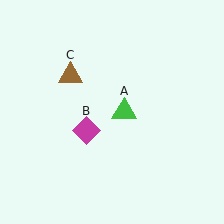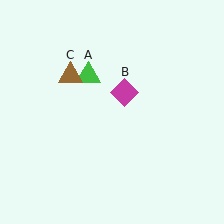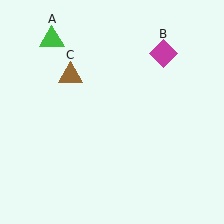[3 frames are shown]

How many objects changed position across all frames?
2 objects changed position: green triangle (object A), magenta diamond (object B).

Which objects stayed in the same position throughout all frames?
Brown triangle (object C) remained stationary.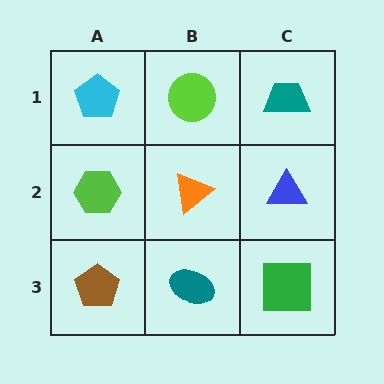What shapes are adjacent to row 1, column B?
An orange triangle (row 2, column B), a cyan pentagon (row 1, column A), a teal trapezoid (row 1, column C).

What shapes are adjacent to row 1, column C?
A blue triangle (row 2, column C), a lime circle (row 1, column B).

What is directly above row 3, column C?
A blue triangle.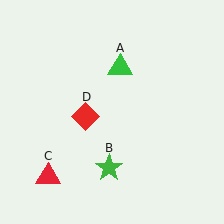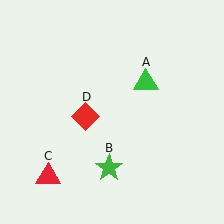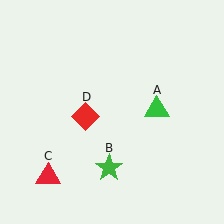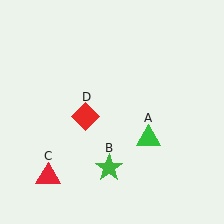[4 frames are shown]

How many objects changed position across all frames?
1 object changed position: green triangle (object A).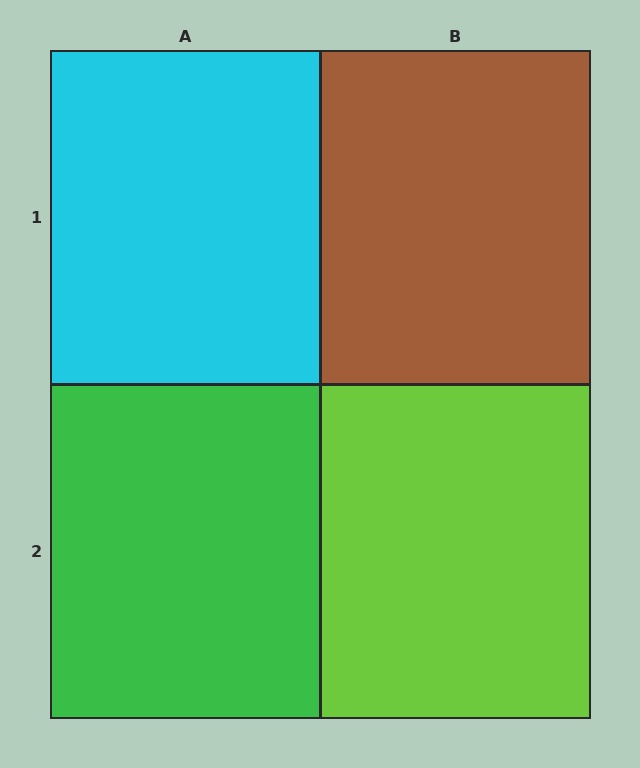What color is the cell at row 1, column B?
Brown.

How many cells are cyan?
1 cell is cyan.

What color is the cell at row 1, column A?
Cyan.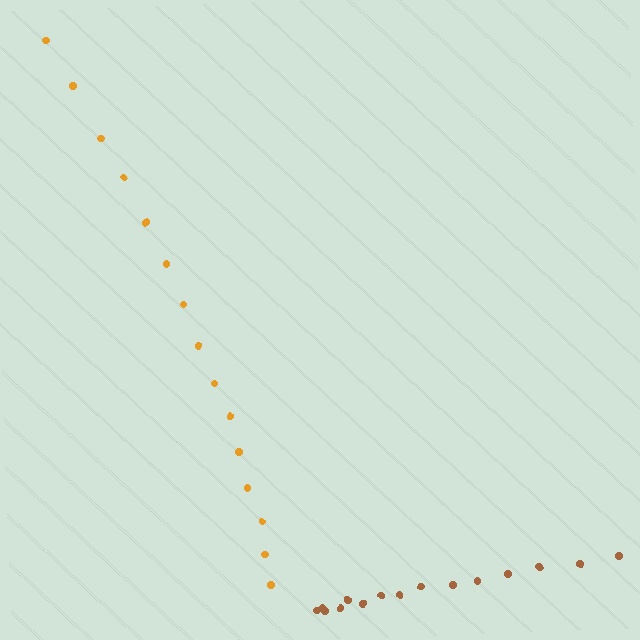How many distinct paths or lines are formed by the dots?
There are 2 distinct paths.